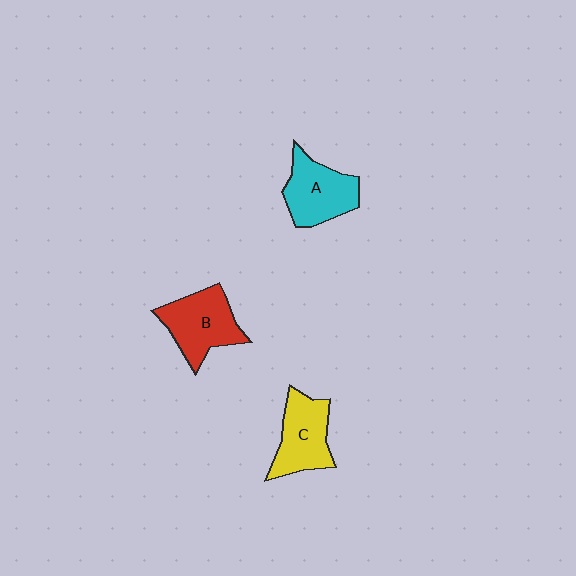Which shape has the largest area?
Shape B (red).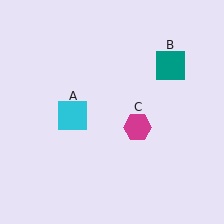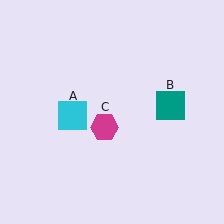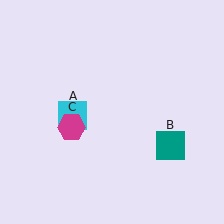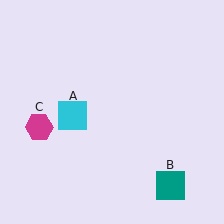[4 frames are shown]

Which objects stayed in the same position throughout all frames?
Cyan square (object A) remained stationary.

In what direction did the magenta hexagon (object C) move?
The magenta hexagon (object C) moved left.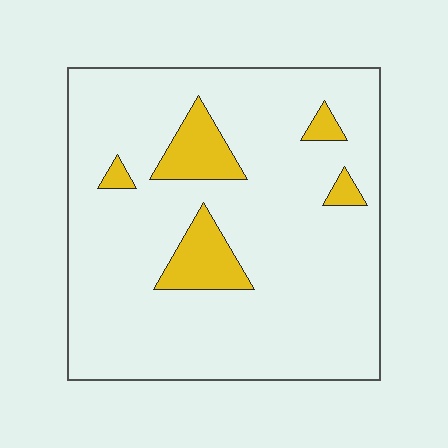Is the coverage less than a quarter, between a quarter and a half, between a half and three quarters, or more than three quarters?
Less than a quarter.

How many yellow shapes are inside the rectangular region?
5.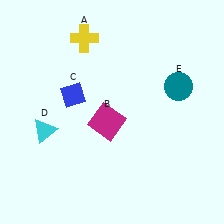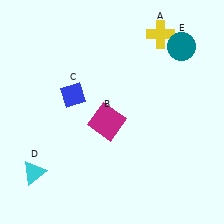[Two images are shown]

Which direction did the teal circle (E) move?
The teal circle (E) moved up.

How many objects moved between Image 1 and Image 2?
3 objects moved between the two images.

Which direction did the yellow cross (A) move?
The yellow cross (A) moved right.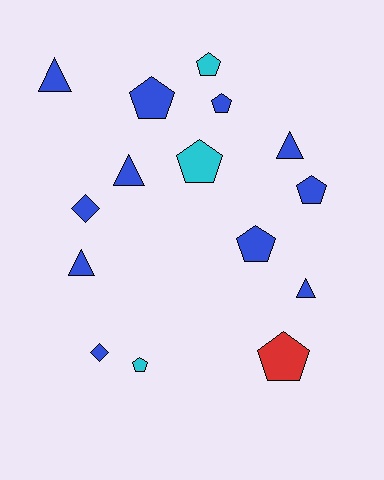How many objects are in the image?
There are 15 objects.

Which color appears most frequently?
Blue, with 11 objects.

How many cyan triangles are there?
There are no cyan triangles.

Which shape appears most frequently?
Pentagon, with 8 objects.